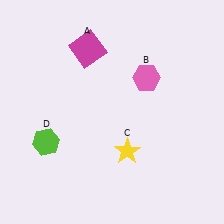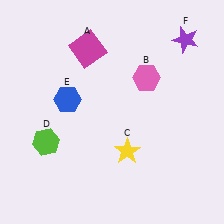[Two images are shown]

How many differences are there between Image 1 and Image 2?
There are 2 differences between the two images.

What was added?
A blue hexagon (E), a purple star (F) were added in Image 2.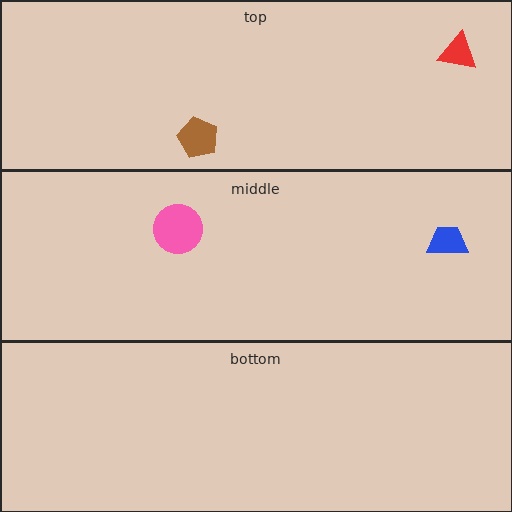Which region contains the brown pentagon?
The top region.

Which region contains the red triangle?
The top region.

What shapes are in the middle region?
The blue trapezoid, the pink circle.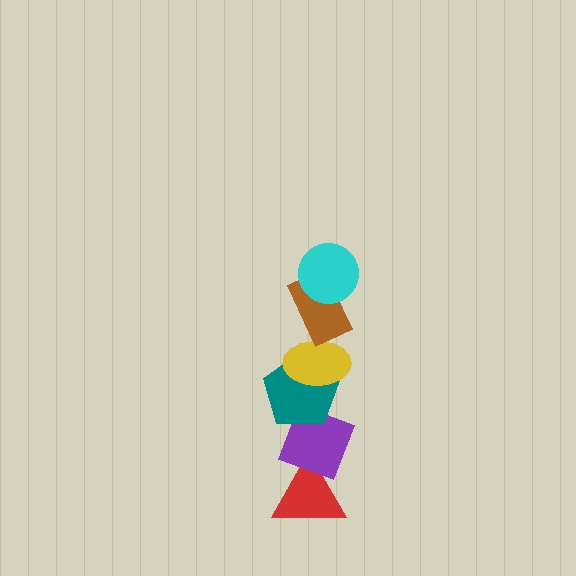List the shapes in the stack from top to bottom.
From top to bottom: the cyan circle, the brown rectangle, the yellow ellipse, the teal pentagon, the purple diamond, the red triangle.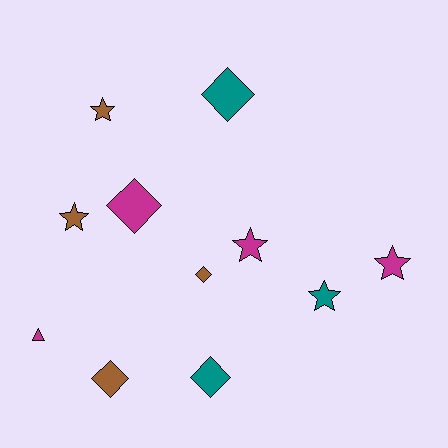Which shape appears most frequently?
Diamond, with 5 objects.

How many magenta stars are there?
There are 2 magenta stars.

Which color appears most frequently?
Magenta, with 4 objects.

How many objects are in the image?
There are 11 objects.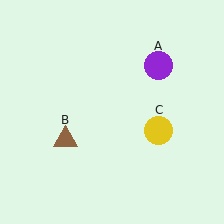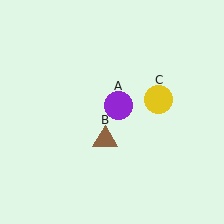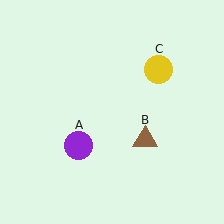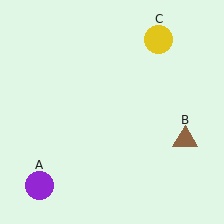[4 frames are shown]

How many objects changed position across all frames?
3 objects changed position: purple circle (object A), brown triangle (object B), yellow circle (object C).